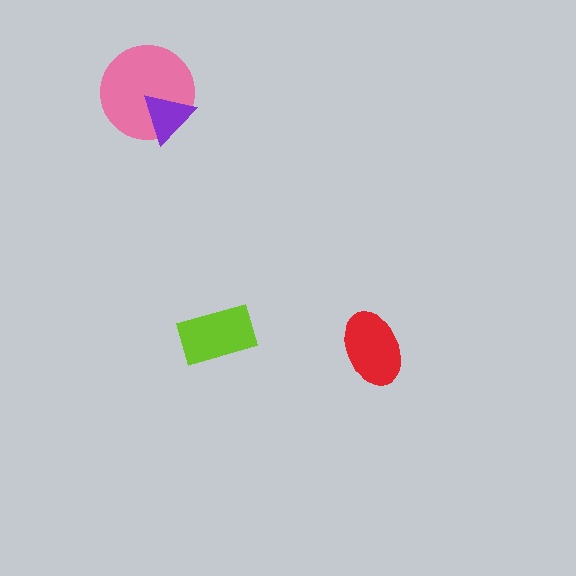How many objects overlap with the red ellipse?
0 objects overlap with the red ellipse.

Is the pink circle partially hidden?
Yes, it is partially covered by another shape.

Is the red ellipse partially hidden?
No, no other shape covers it.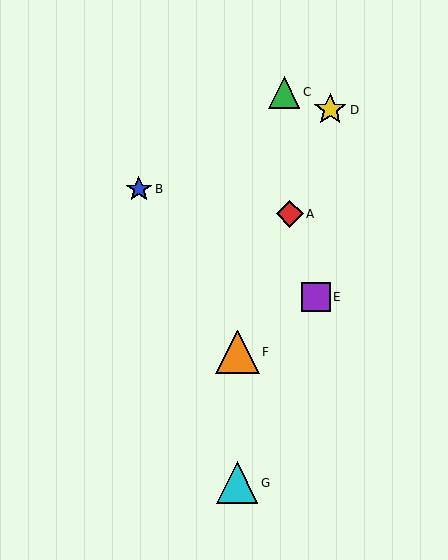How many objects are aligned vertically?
2 objects (F, G) are aligned vertically.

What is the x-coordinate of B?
Object B is at x≈139.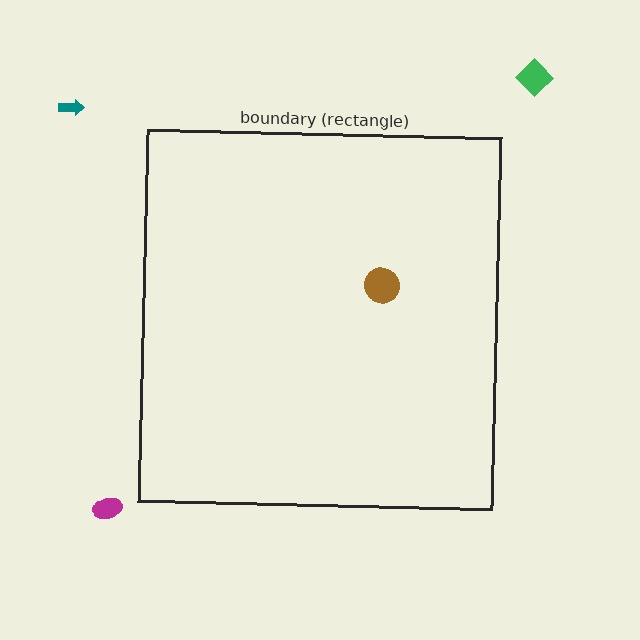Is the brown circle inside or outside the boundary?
Inside.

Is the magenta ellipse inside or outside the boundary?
Outside.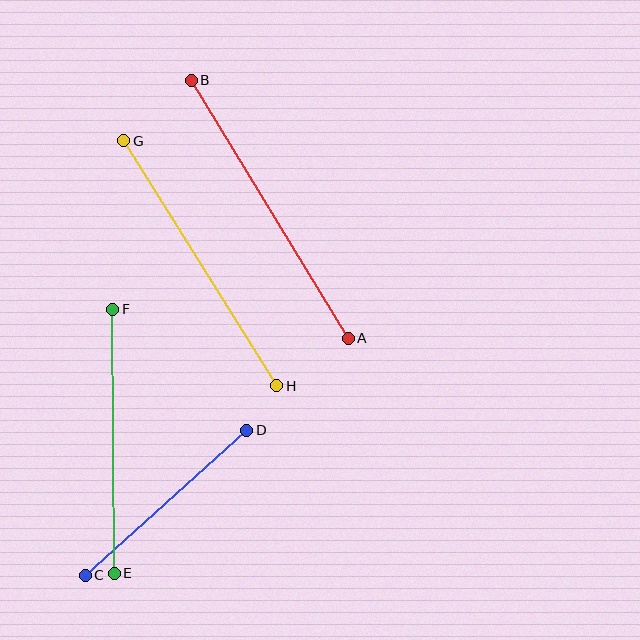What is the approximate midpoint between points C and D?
The midpoint is at approximately (166, 503) pixels.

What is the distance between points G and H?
The distance is approximately 289 pixels.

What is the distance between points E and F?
The distance is approximately 264 pixels.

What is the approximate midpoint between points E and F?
The midpoint is at approximately (113, 441) pixels.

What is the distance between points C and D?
The distance is approximately 217 pixels.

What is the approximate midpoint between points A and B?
The midpoint is at approximately (270, 209) pixels.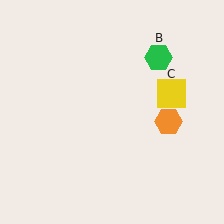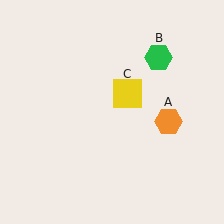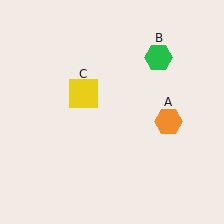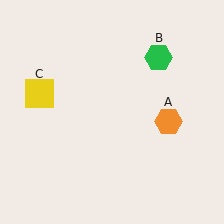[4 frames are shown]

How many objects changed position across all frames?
1 object changed position: yellow square (object C).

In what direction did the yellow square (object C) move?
The yellow square (object C) moved left.